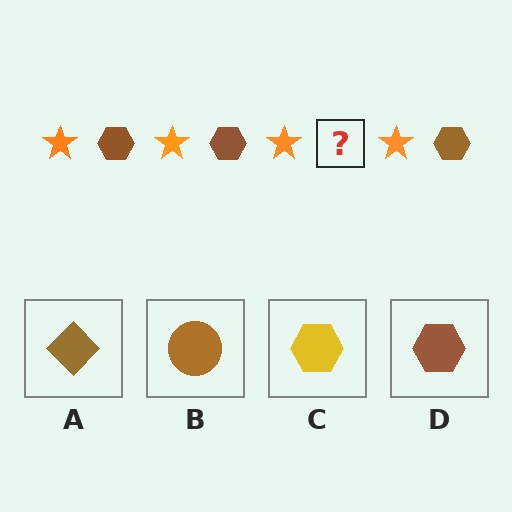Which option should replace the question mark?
Option D.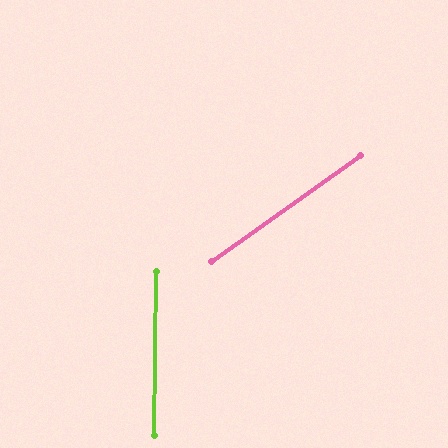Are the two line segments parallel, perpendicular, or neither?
Neither parallel nor perpendicular — they differ by about 54°.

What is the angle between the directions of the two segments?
Approximately 54 degrees.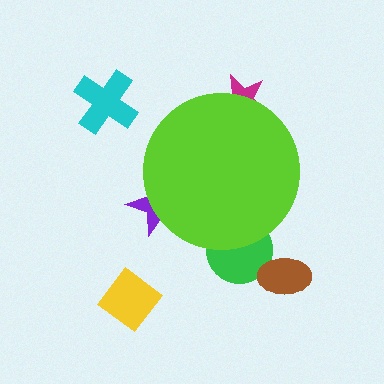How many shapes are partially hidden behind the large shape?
3 shapes are partially hidden.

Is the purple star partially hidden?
Yes, the purple star is partially hidden behind the lime circle.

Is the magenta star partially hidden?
Yes, the magenta star is partially hidden behind the lime circle.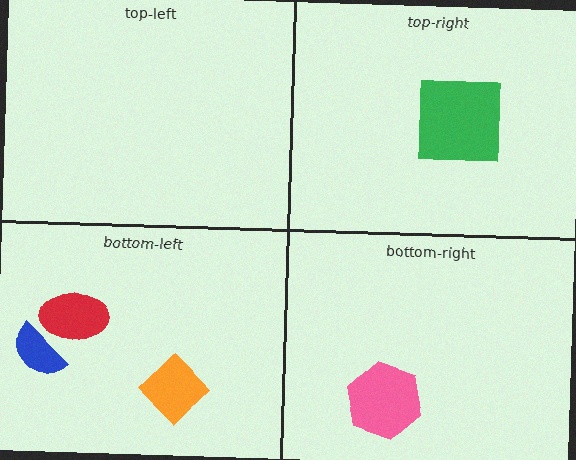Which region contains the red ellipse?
The bottom-left region.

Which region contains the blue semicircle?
The bottom-left region.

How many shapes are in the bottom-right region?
1.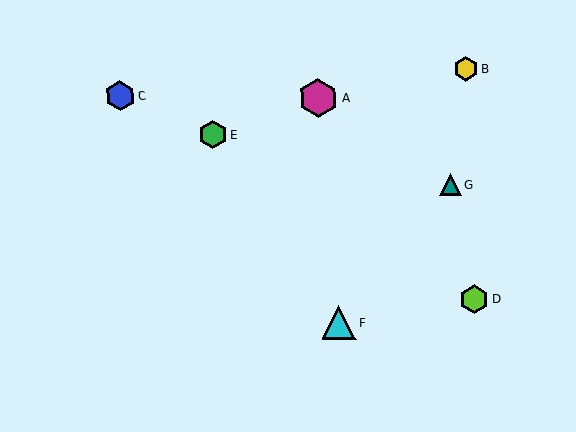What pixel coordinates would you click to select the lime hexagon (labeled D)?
Click at (475, 300) to select the lime hexagon D.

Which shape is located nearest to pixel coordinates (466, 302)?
The lime hexagon (labeled D) at (475, 300) is nearest to that location.